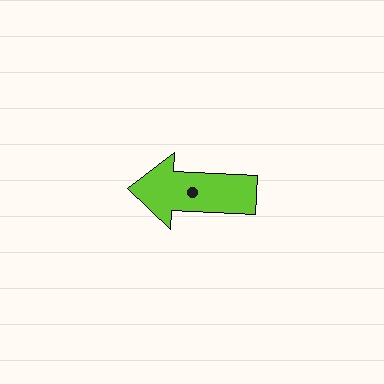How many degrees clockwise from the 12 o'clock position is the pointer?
Approximately 273 degrees.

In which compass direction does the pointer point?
West.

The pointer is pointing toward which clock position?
Roughly 9 o'clock.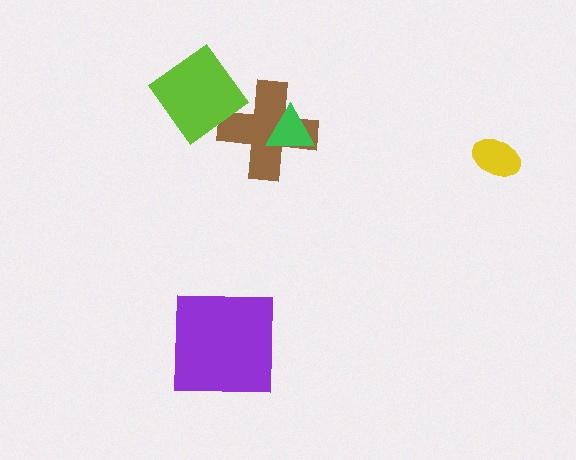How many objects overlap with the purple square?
0 objects overlap with the purple square.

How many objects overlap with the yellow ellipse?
0 objects overlap with the yellow ellipse.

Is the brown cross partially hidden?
Yes, it is partially covered by another shape.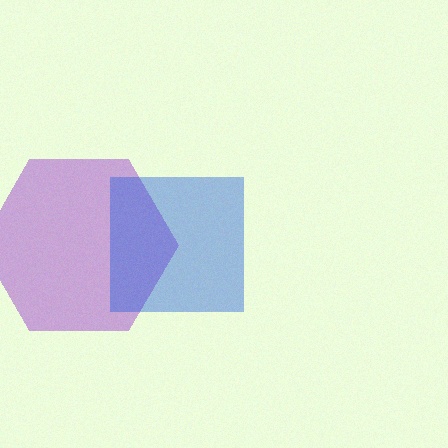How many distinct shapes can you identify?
There are 2 distinct shapes: a purple hexagon, a blue square.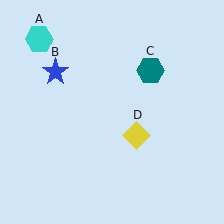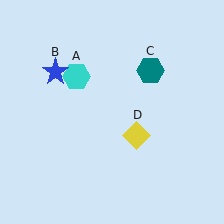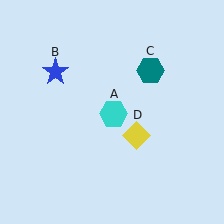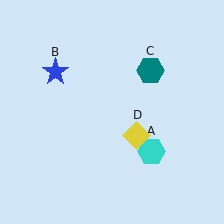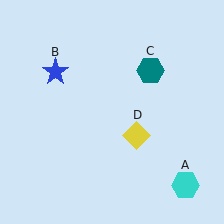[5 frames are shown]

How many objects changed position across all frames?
1 object changed position: cyan hexagon (object A).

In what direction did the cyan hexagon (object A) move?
The cyan hexagon (object A) moved down and to the right.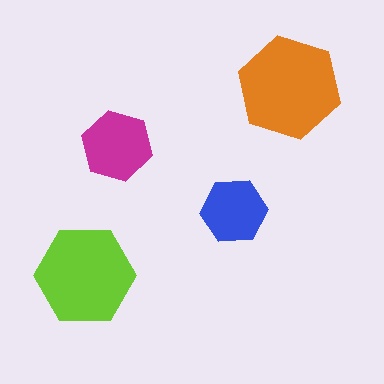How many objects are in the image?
There are 4 objects in the image.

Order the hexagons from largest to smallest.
the orange one, the lime one, the magenta one, the blue one.